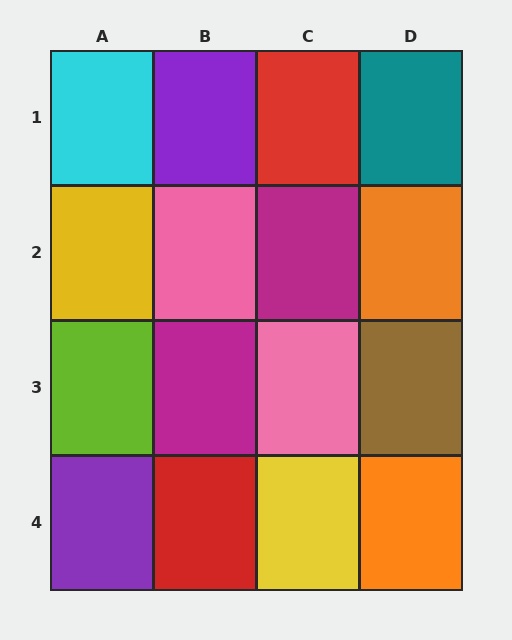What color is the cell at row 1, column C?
Red.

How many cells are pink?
2 cells are pink.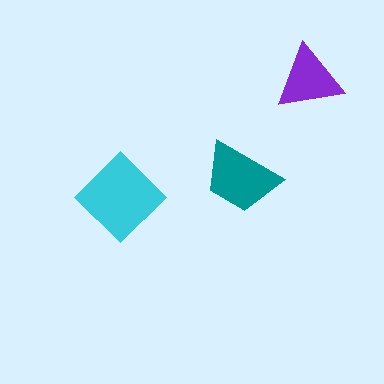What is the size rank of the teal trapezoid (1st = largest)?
2nd.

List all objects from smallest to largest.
The purple triangle, the teal trapezoid, the cyan diamond.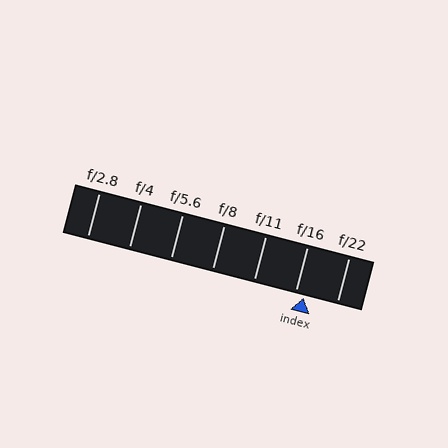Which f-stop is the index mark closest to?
The index mark is closest to f/16.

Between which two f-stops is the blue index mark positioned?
The index mark is between f/16 and f/22.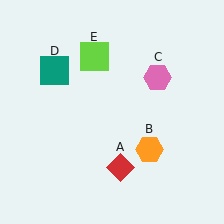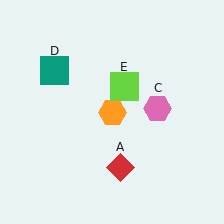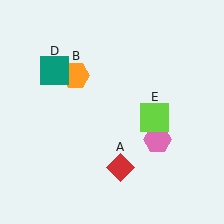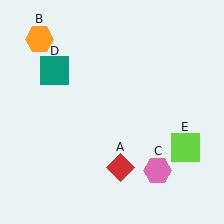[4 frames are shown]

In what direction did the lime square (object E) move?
The lime square (object E) moved down and to the right.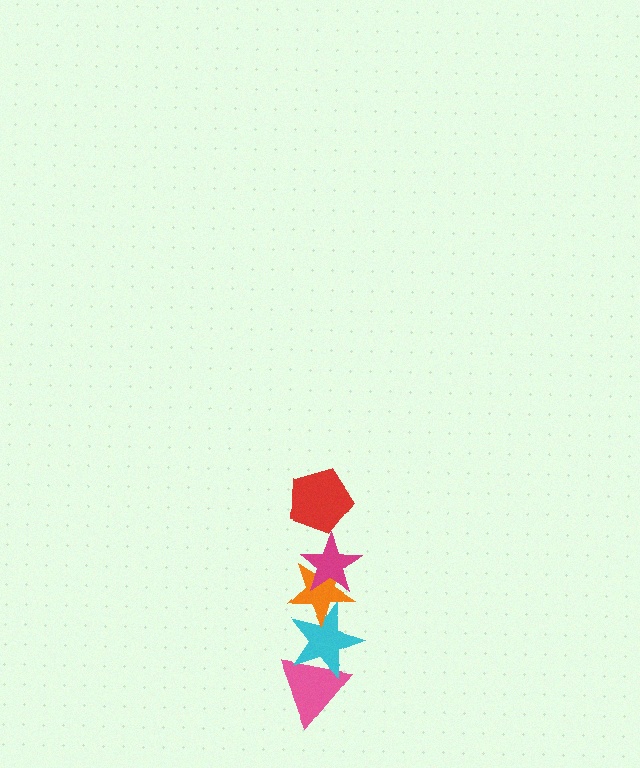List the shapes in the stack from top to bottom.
From top to bottom: the red pentagon, the magenta star, the orange star, the cyan star, the pink triangle.